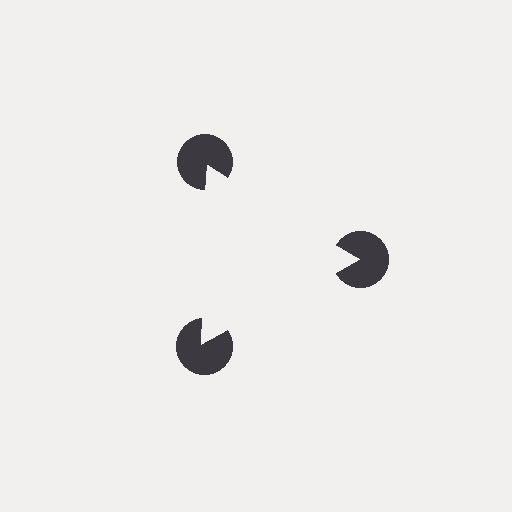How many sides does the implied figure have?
3 sides.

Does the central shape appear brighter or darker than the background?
It typically appears slightly brighter than the background, even though no actual brightness change is drawn.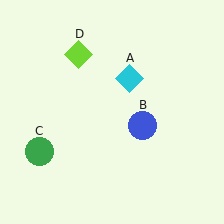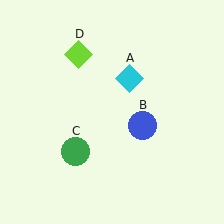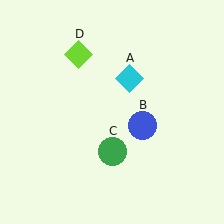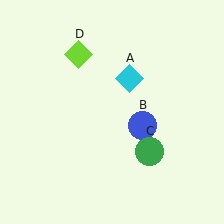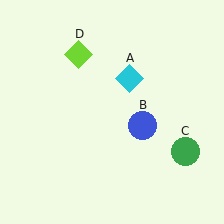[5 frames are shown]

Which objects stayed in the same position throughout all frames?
Cyan diamond (object A) and blue circle (object B) and lime diamond (object D) remained stationary.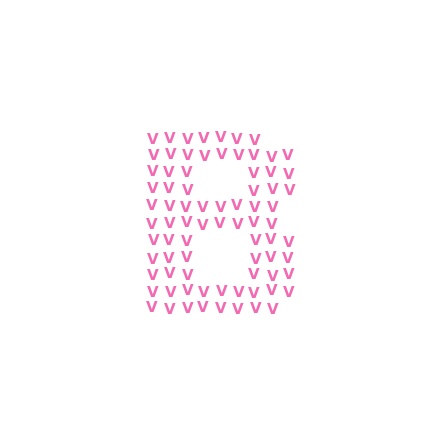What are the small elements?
The small elements are letter V's.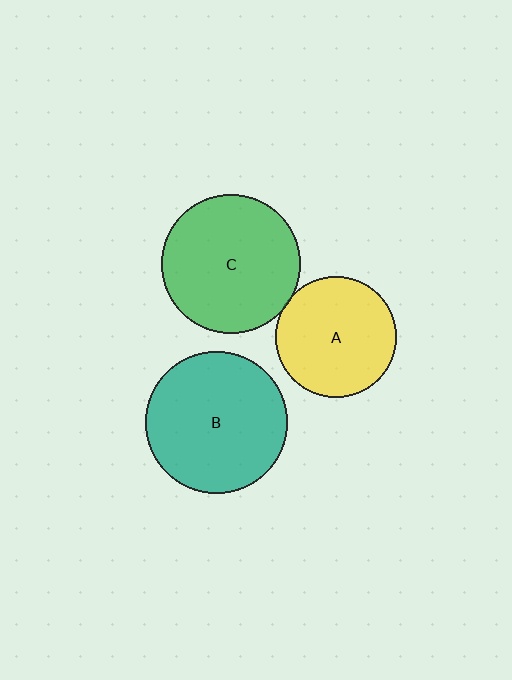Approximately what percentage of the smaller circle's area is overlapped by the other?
Approximately 5%.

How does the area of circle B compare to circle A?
Approximately 1.4 times.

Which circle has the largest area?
Circle B (teal).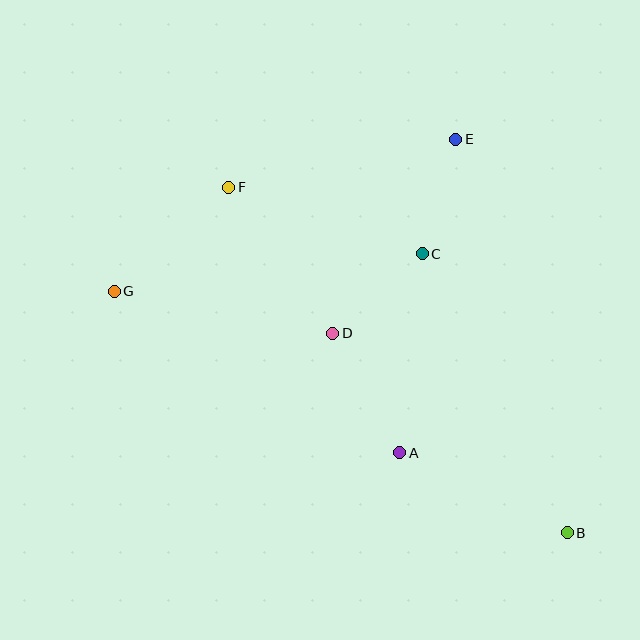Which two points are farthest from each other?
Points B and G are farthest from each other.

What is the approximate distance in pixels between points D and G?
The distance between D and G is approximately 222 pixels.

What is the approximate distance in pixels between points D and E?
The distance between D and E is approximately 230 pixels.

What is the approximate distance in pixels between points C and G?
The distance between C and G is approximately 310 pixels.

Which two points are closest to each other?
Points C and E are closest to each other.